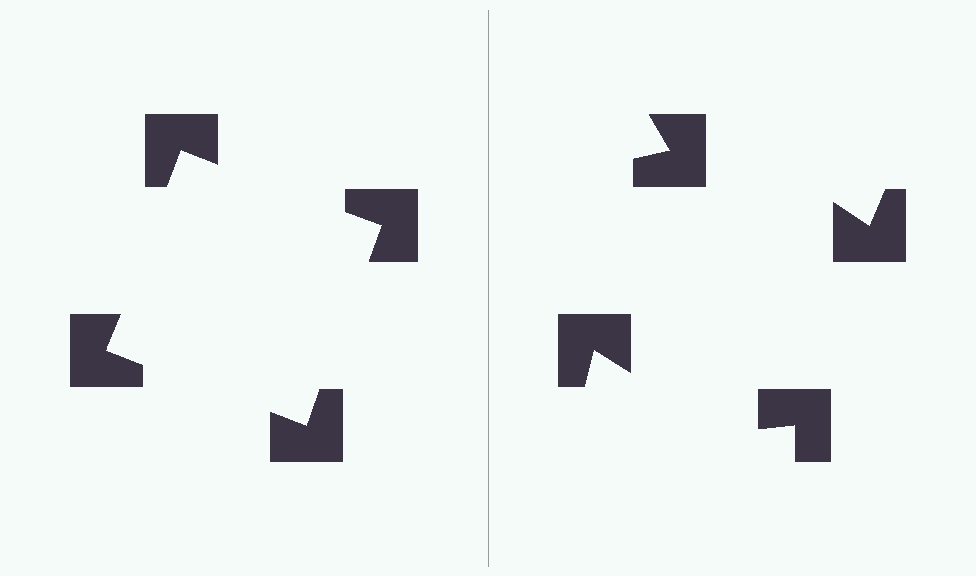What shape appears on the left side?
An illusory square.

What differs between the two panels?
The notched squares are positioned identically on both sides; only the wedge orientations differ. On the left they align to a square; on the right they are misaligned.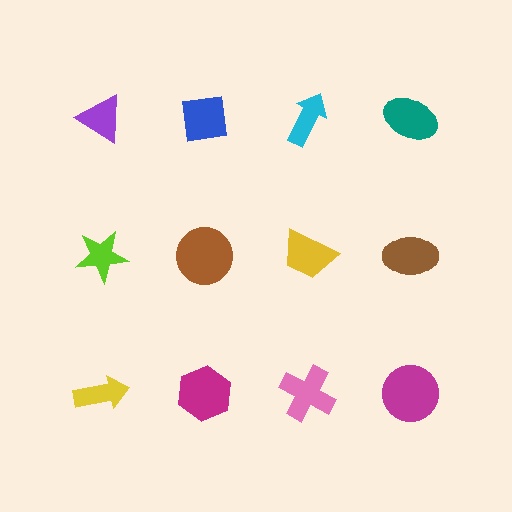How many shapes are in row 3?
4 shapes.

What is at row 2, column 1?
A lime star.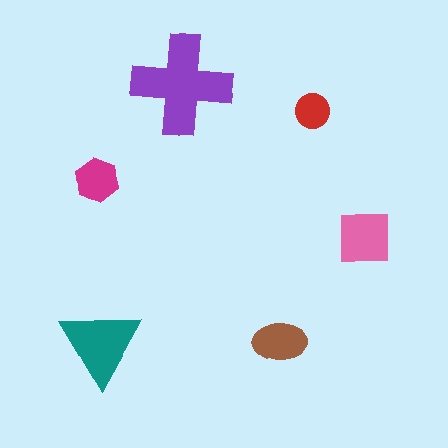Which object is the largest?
The purple cross.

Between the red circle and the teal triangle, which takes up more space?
The teal triangle.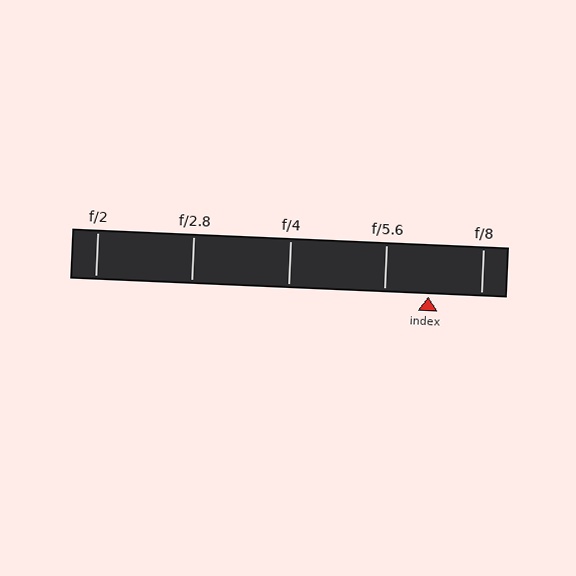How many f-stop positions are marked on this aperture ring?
There are 5 f-stop positions marked.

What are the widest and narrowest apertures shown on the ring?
The widest aperture shown is f/2 and the narrowest is f/8.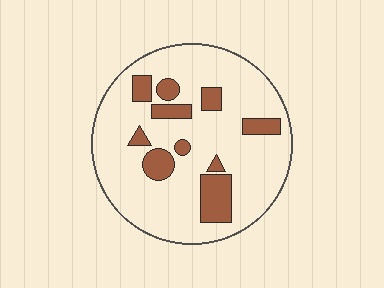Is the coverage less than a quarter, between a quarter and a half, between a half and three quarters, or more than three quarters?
Less than a quarter.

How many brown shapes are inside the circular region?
10.